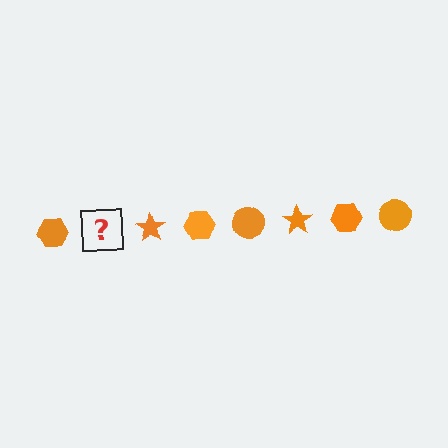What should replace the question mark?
The question mark should be replaced with an orange circle.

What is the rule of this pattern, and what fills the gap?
The rule is that the pattern cycles through hexagon, circle, star shapes in orange. The gap should be filled with an orange circle.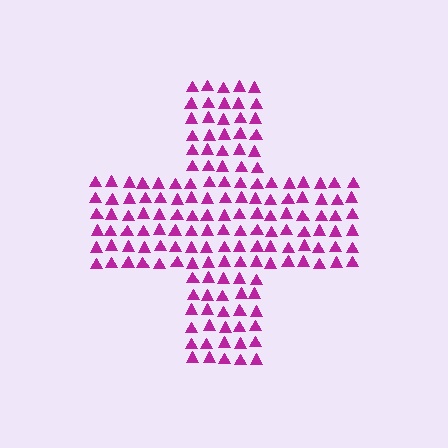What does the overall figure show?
The overall figure shows a cross.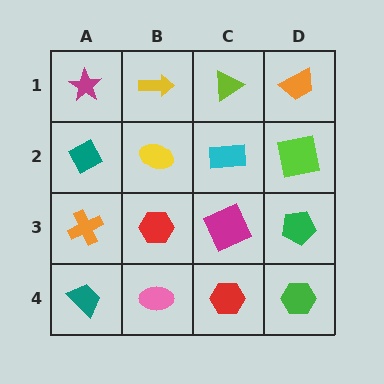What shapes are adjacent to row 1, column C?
A cyan rectangle (row 2, column C), a yellow arrow (row 1, column B), an orange trapezoid (row 1, column D).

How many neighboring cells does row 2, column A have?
3.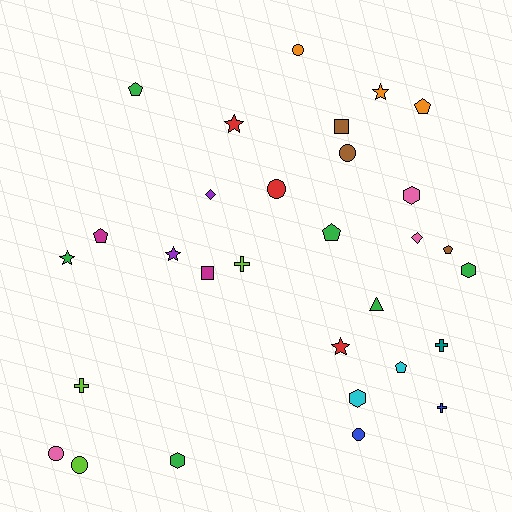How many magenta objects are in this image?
There are 2 magenta objects.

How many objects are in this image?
There are 30 objects.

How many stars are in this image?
There are 5 stars.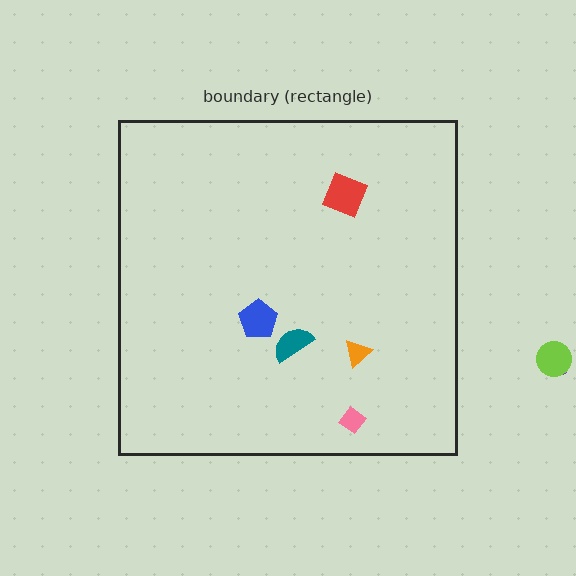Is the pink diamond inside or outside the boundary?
Inside.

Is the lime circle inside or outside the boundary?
Outside.